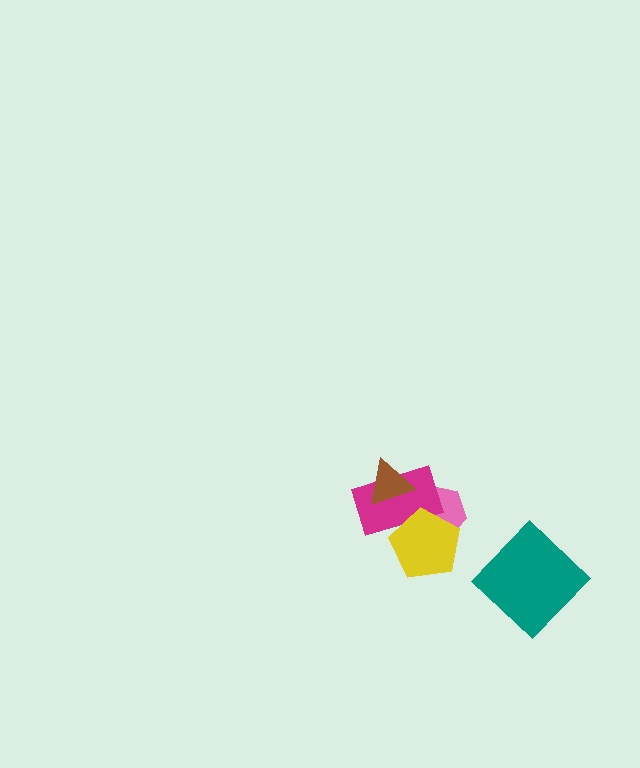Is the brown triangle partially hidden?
No, no other shape covers it.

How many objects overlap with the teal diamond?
0 objects overlap with the teal diamond.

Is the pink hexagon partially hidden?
Yes, it is partially covered by another shape.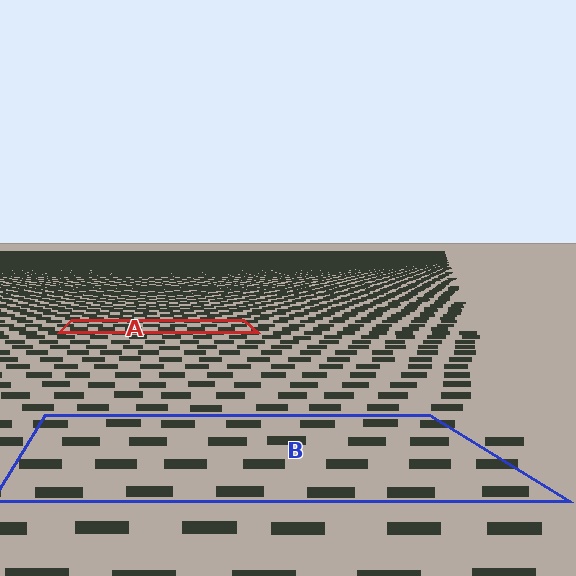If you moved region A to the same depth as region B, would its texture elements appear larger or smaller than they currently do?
They would appear larger. At a closer depth, the same texture elements are projected at a bigger on-screen size.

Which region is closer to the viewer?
Region B is closer. The texture elements there are larger and more spread out.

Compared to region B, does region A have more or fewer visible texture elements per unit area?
Region A has more texture elements per unit area — they are packed more densely because it is farther away.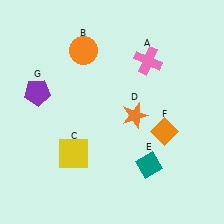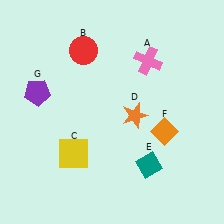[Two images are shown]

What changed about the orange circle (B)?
In Image 1, B is orange. In Image 2, it changed to red.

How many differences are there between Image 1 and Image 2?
There is 1 difference between the two images.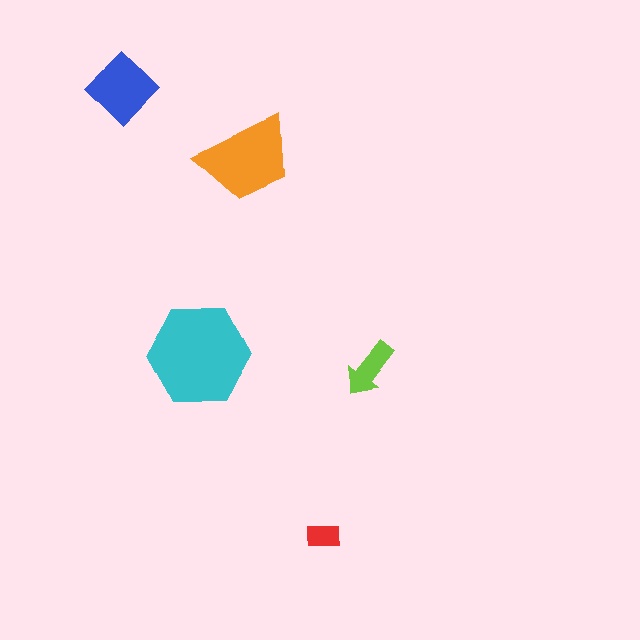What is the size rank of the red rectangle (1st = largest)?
5th.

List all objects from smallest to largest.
The red rectangle, the lime arrow, the blue diamond, the orange trapezoid, the cyan hexagon.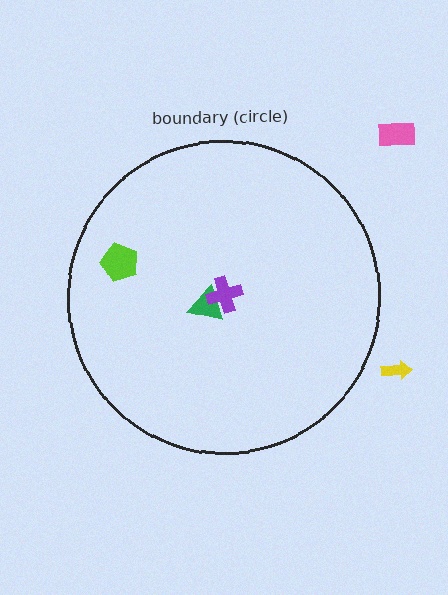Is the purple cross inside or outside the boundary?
Inside.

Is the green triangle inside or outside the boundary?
Inside.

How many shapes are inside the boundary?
3 inside, 2 outside.